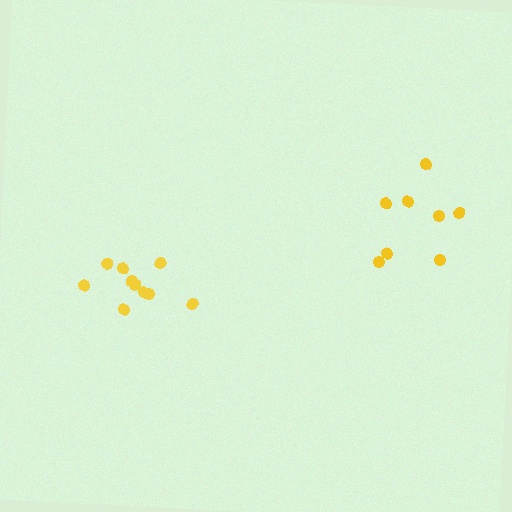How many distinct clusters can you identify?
There are 2 distinct clusters.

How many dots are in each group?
Group 1: 8 dots, Group 2: 10 dots (18 total).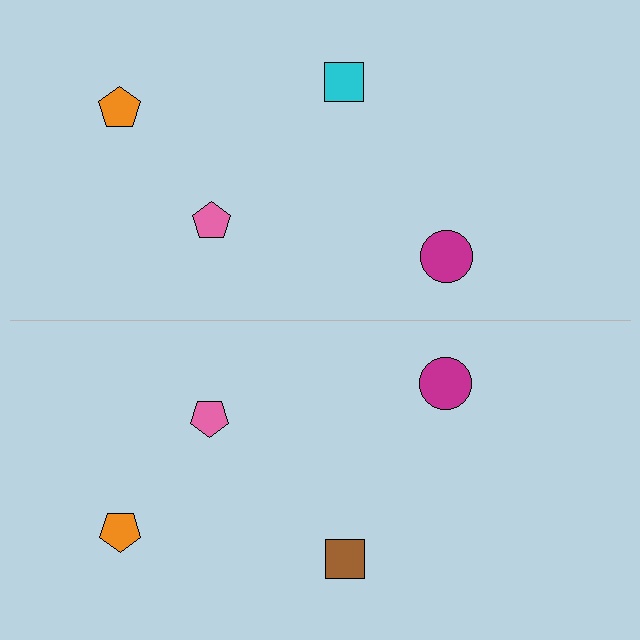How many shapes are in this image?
There are 8 shapes in this image.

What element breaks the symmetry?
The brown square on the bottom side breaks the symmetry — its mirror counterpart is cyan.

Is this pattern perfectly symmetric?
No, the pattern is not perfectly symmetric. The brown square on the bottom side breaks the symmetry — its mirror counterpart is cyan.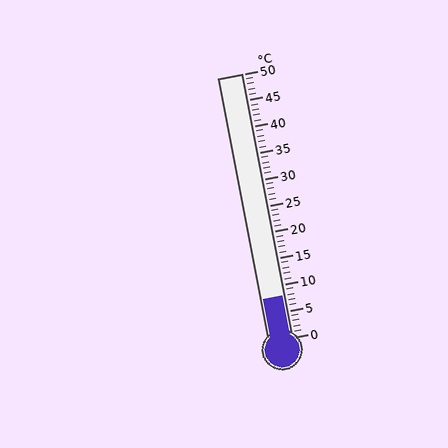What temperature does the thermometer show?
The thermometer shows approximately 8°C.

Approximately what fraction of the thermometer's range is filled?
The thermometer is filled to approximately 15% of its range.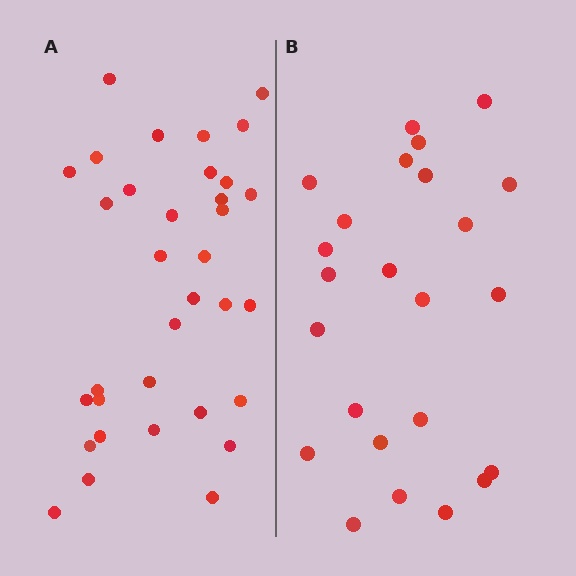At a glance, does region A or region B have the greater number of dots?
Region A (the left region) has more dots.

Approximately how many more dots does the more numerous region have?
Region A has roughly 10 or so more dots than region B.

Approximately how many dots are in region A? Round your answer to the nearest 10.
About 30 dots. (The exact count is 34, which rounds to 30.)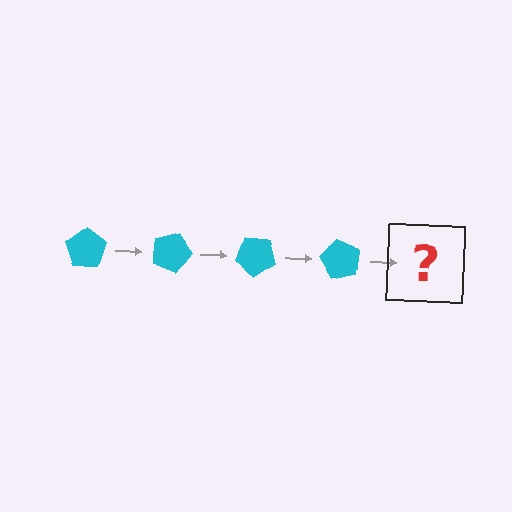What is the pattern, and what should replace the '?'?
The pattern is that the pentagon rotates 20 degrees each step. The '?' should be a cyan pentagon rotated 80 degrees.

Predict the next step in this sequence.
The next step is a cyan pentagon rotated 80 degrees.